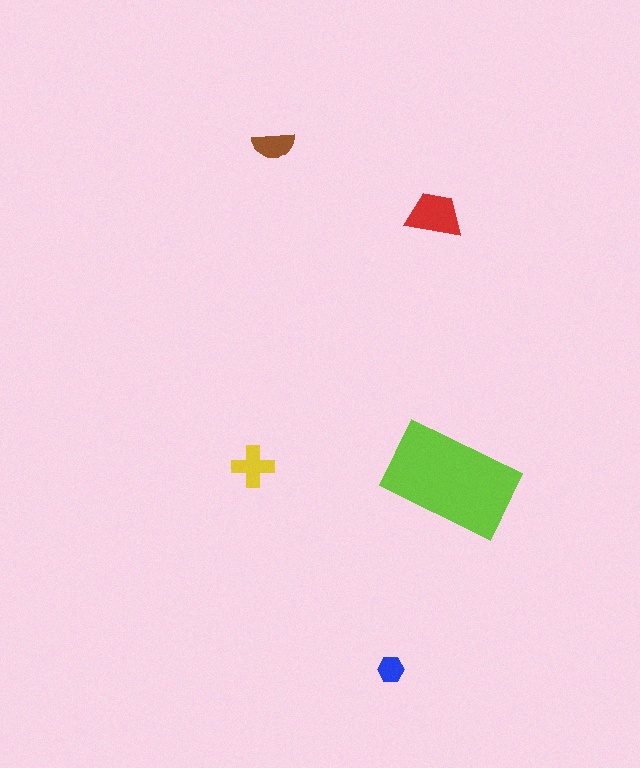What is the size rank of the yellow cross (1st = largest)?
3rd.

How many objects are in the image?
There are 5 objects in the image.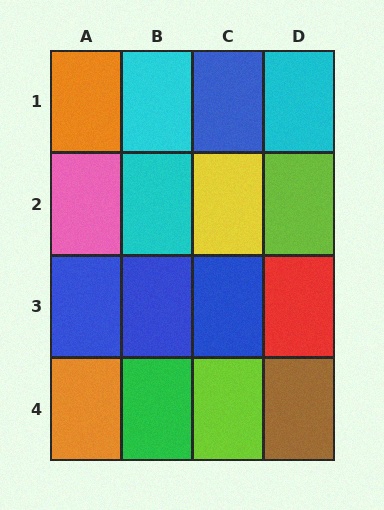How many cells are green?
1 cell is green.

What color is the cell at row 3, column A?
Blue.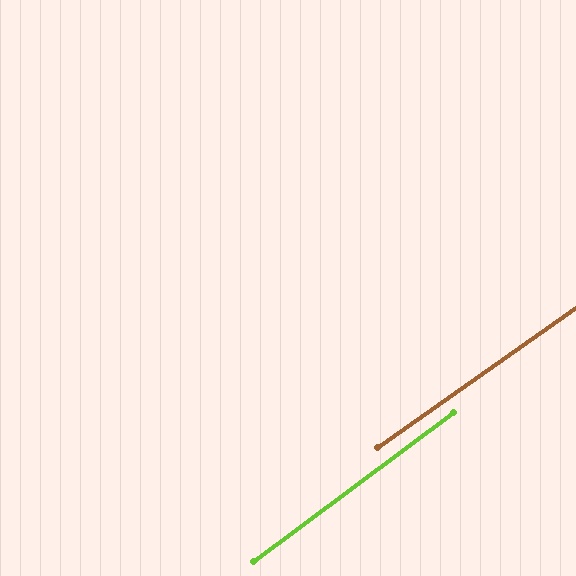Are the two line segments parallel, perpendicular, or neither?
Parallel — their directions differ by only 1.5°.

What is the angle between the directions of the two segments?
Approximately 1 degree.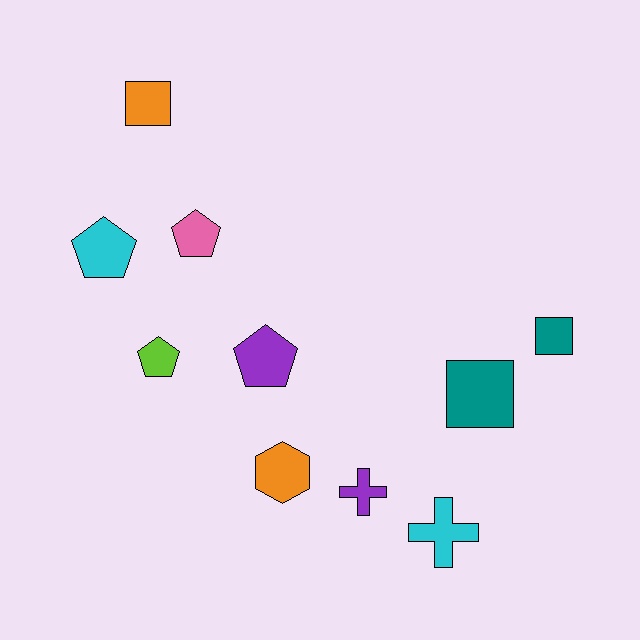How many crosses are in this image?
There are 2 crosses.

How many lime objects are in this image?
There is 1 lime object.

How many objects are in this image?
There are 10 objects.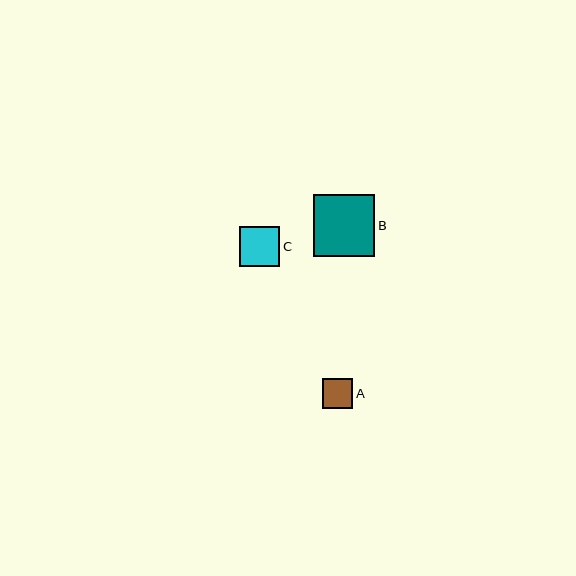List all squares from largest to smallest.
From largest to smallest: B, C, A.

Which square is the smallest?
Square A is the smallest with a size of approximately 30 pixels.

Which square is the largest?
Square B is the largest with a size of approximately 62 pixels.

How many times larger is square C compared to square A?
Square C is approximately 1.3 times the size of square A.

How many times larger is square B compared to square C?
Square B is approximately 1.5 times the size of square C.